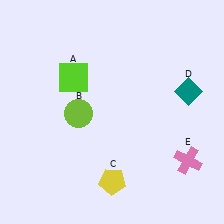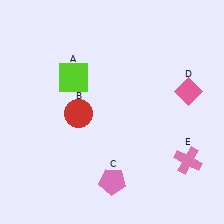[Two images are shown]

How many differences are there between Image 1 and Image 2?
There are 3 differences between the two images.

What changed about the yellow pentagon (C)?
In Image 1, C is yellow. In Image 2, it changed to pink.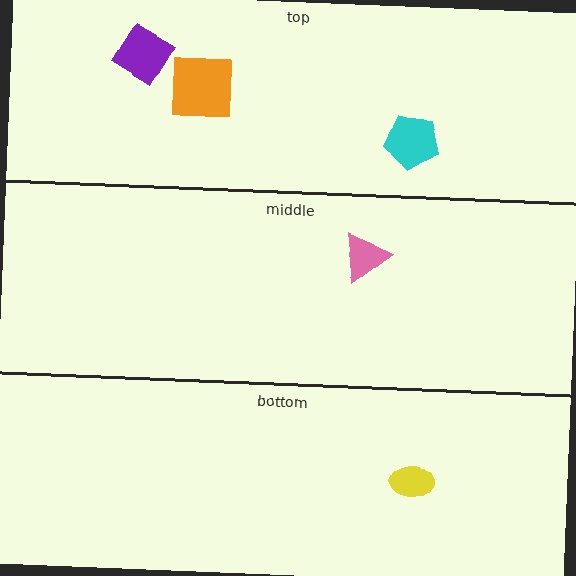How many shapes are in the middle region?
1.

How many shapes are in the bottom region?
1.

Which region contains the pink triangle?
The middle region.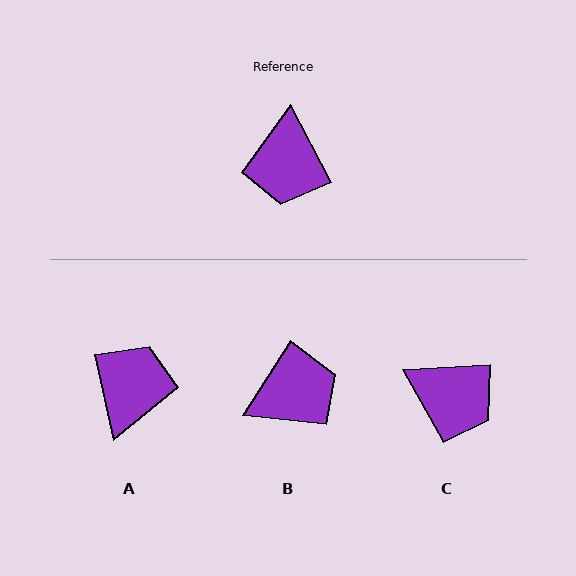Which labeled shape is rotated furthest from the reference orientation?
A, about 165 degrees away.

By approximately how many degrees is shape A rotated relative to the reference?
Approximately 165 degrees counter-clockwise.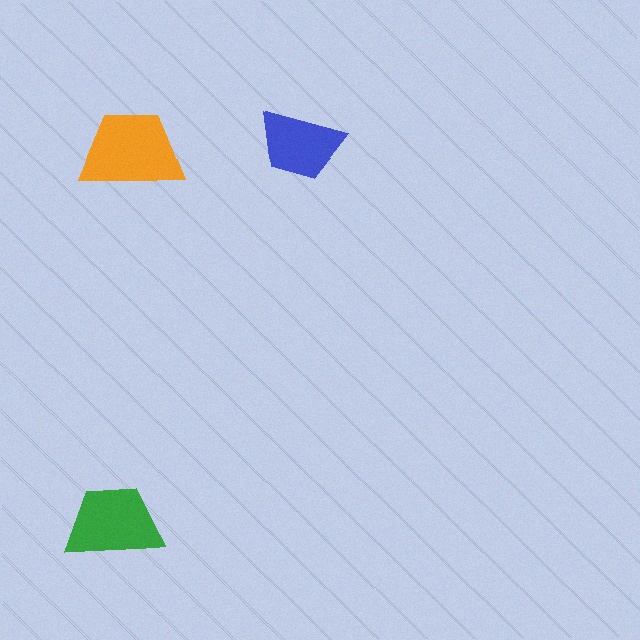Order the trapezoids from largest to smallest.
the orange one, the green one, the blue one.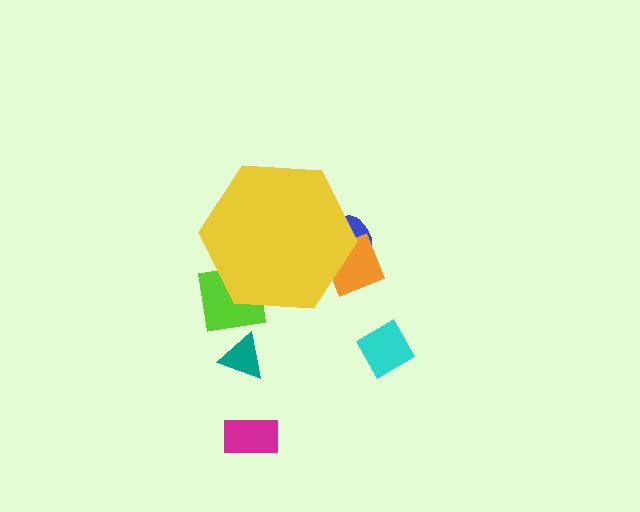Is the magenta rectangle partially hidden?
No, the magenta rectangle is fully visible.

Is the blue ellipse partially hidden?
Yes, the blue ellipse is partially hidden behind the yellow hexagon.